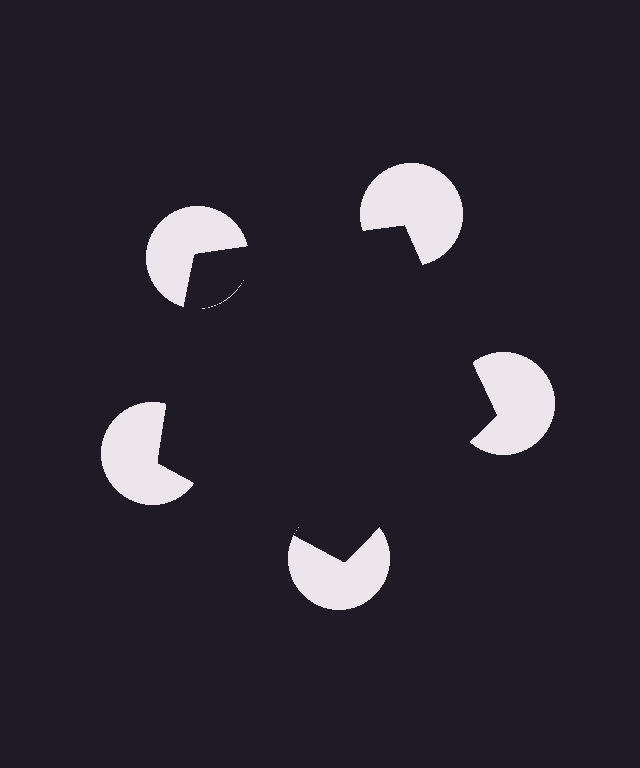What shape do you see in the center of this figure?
An illusory pentagon — its edges are inferred from the aligned wedge cuts in the pac-man discs, not physically drawn.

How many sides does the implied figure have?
5 sides.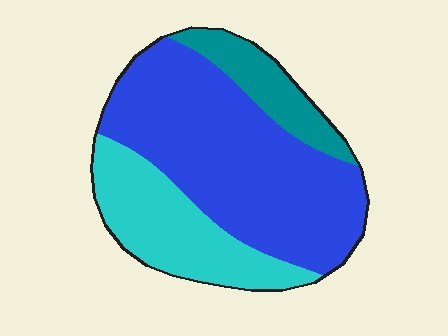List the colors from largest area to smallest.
From largest to smallest: blue, cyan, teal.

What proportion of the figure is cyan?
Cyan covers 27% of the figure.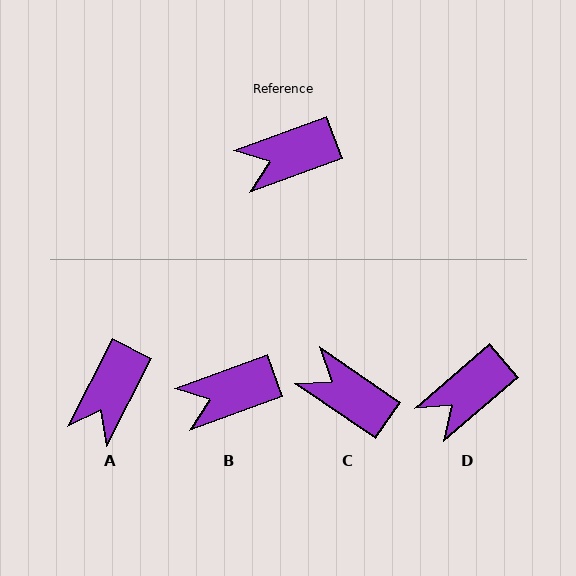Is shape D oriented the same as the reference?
No, it is off by about 21 degrees.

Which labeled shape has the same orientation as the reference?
B.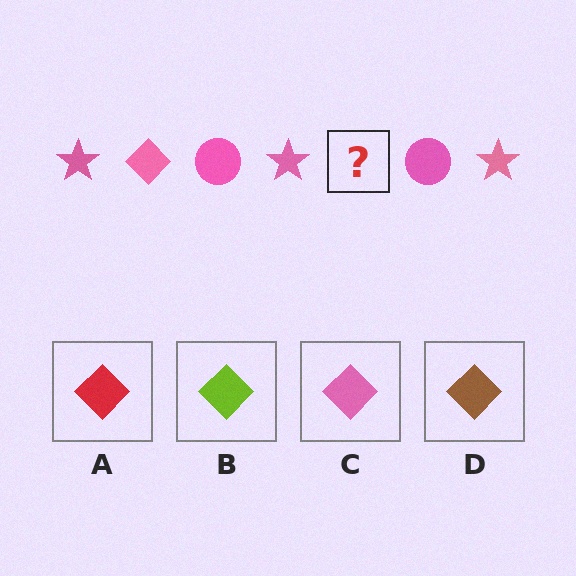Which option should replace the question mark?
Option C.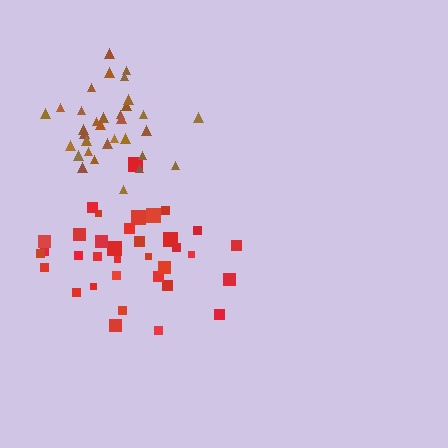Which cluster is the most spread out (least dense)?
Red.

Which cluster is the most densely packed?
Brown.